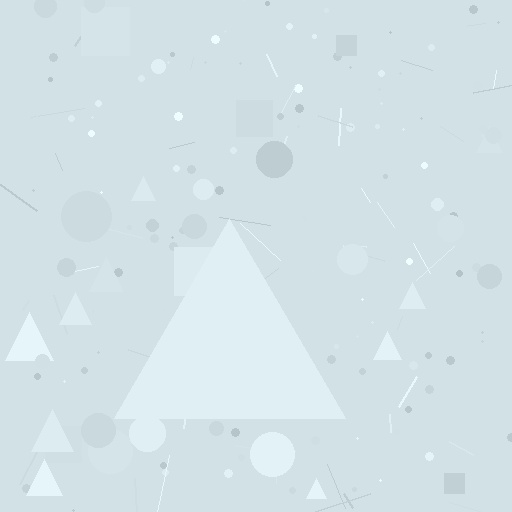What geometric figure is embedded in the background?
A triangle is embedded in the background.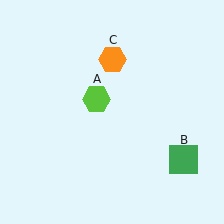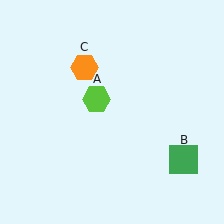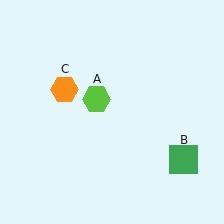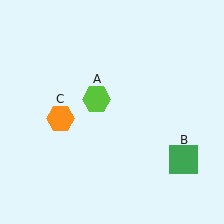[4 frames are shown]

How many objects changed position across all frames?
1 object changed position: orange hexagon (object C).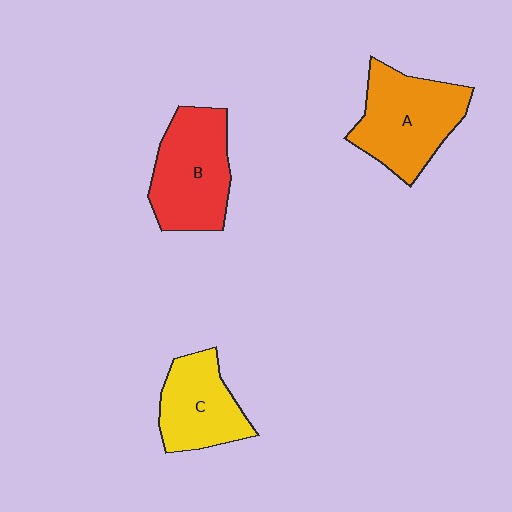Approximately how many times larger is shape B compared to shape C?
Approximately 1.3 times.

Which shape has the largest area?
Shape A (orange).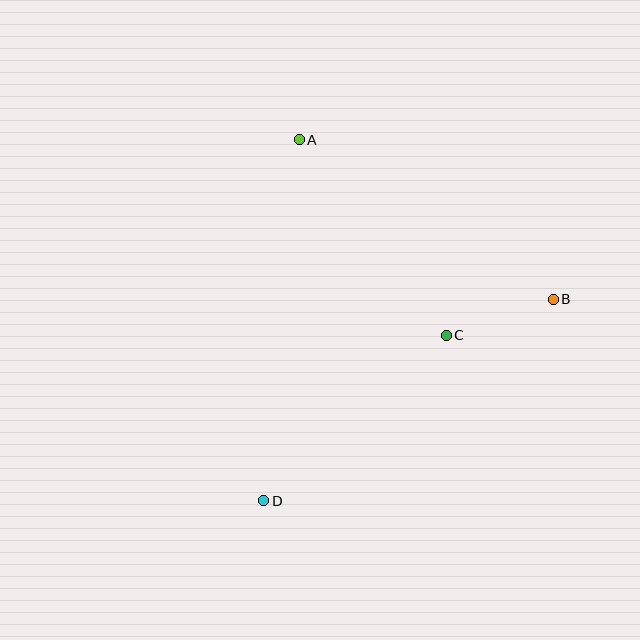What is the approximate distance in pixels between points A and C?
The distance between A and C is approximately 244 pixels.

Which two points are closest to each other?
Points B and C are closest to each other.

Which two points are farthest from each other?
Points A and D are farthest from each other.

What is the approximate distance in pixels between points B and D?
The distance between B and D is approximately 353 pixels.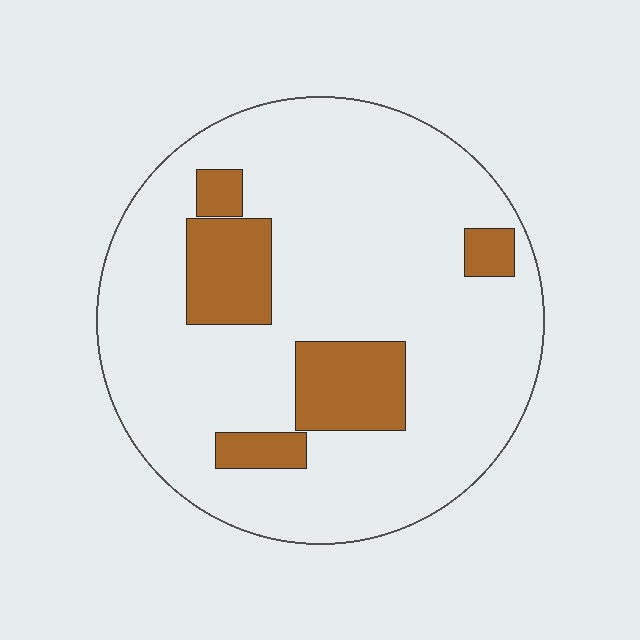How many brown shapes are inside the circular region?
5.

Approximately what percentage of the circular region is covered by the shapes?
Approximately 15%.